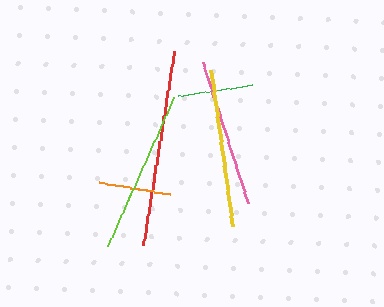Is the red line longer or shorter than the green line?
The red line is longer than the green line.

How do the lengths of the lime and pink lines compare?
The lime and pink lines are approximately the same length.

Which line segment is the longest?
The red line is the longest at approximately 197 pixels.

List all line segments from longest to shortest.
From longest to shortest: red, lime, yellow, pink, green, orange.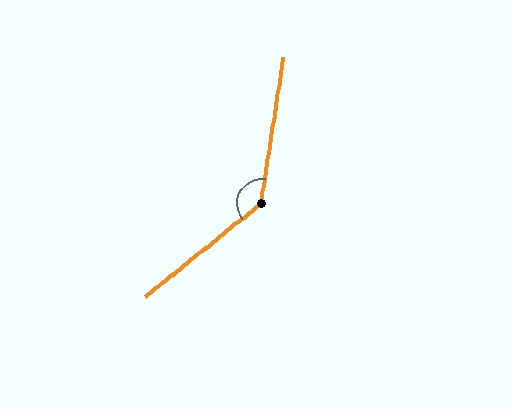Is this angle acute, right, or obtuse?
It is obtuse.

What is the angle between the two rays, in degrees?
Approximately 138 degrees.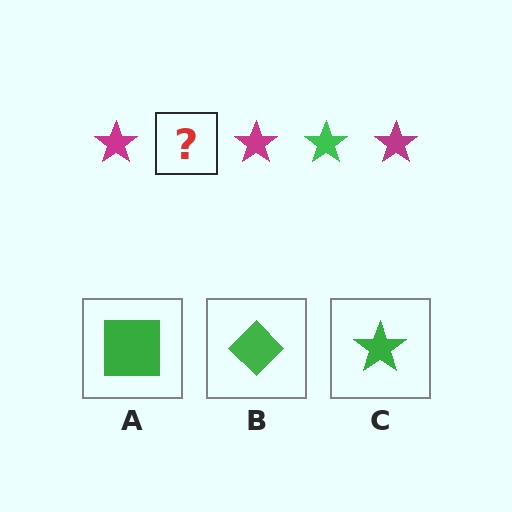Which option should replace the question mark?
Option C.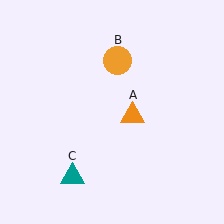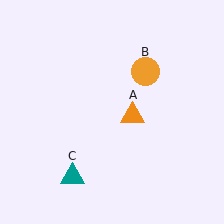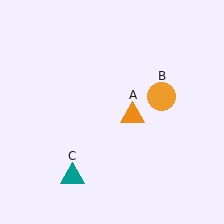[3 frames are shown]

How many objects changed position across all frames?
1 object changed position: orange circle (object B).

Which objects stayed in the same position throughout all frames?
Orange triangle (object A) and teal triangle (object C) remained stationary.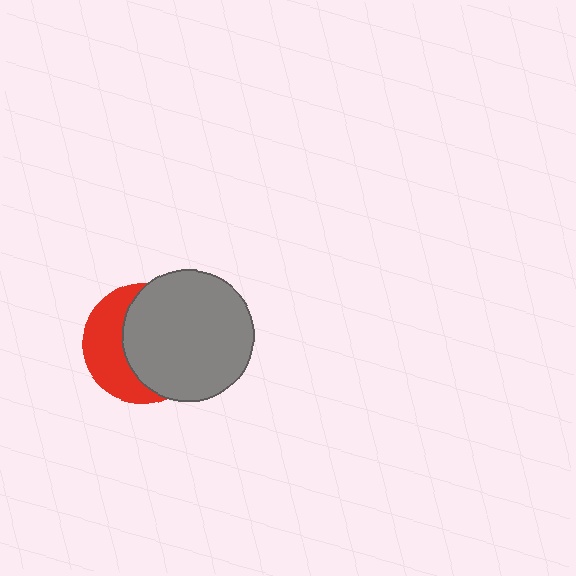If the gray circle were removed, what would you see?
You would see the complete red circle.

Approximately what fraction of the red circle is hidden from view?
Roughly 60% of the red circle is hidden behind the gray circle.